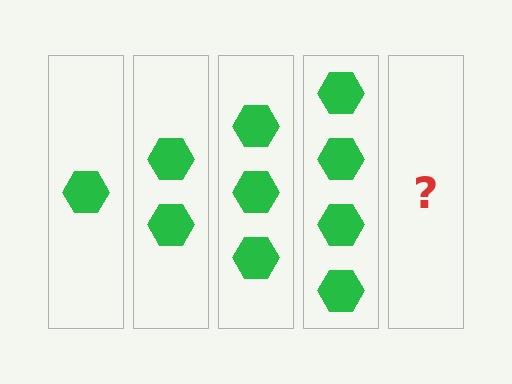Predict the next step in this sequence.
The next step is 5 hexagons.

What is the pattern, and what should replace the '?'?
The pattern is that each step adds one more hexagon. The '?' should be 5 hexagons.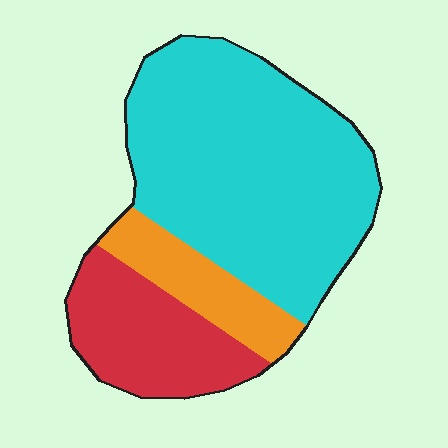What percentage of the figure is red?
Red takes up less than a quarter of the figure.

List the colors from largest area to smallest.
From largest to smallest: cyan, red, orange.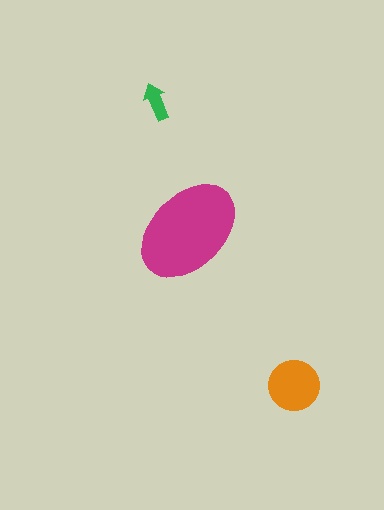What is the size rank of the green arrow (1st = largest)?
3rd.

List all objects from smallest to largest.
The green arrow, the orange circle, the magenta ellipse.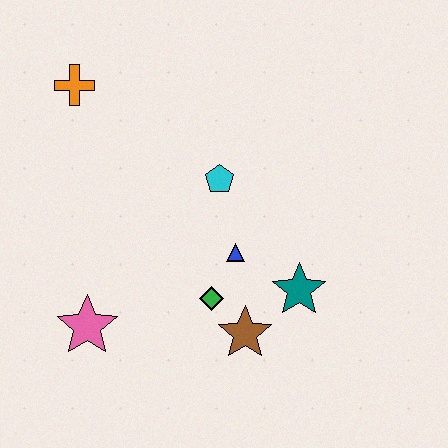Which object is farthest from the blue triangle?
The orange cross is farthest from the blue triangle.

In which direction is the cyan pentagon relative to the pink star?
The cyan pentagon is above the pink star.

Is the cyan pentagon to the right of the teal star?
No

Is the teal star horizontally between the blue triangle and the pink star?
No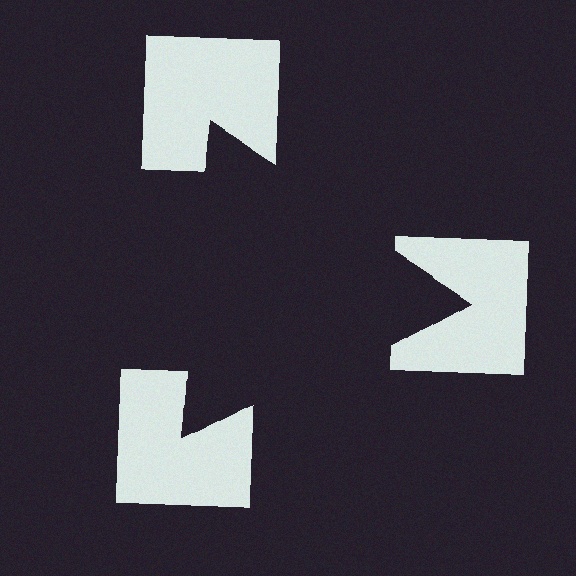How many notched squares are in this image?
There are 3 — one at each vertex of the illusory triangle.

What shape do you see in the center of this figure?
An illusory triangle — its edges are inferred from the aligned wedge cuts in the notched squares, not physically drawn.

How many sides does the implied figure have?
3 sides.